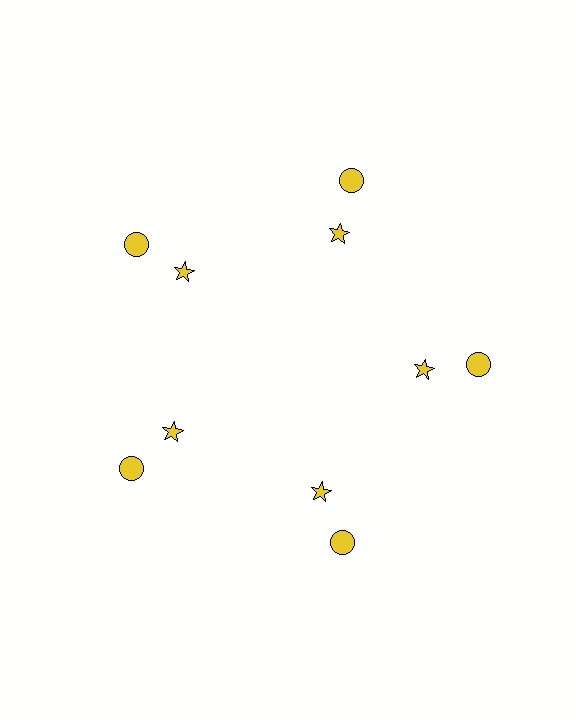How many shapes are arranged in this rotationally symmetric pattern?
There are 10 shapes, arranged in 5 groups of 2.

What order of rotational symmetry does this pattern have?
This pattern has 5-fold rotational symmetry.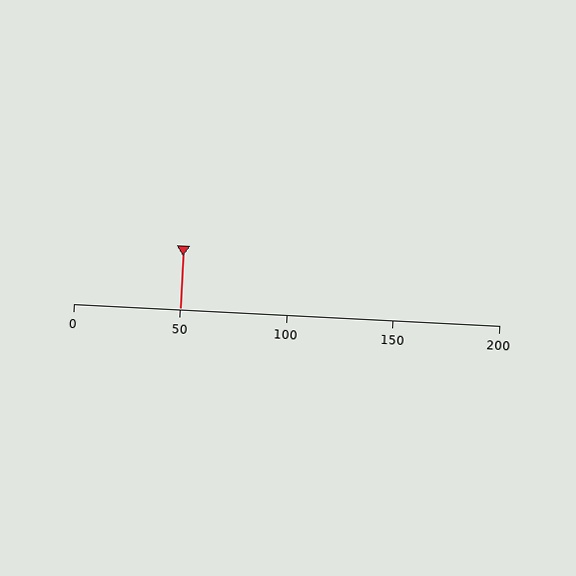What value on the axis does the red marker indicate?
The marker indicates approximately 50.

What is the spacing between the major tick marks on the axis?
The major ticks are spaced 50 apart.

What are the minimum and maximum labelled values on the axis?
The axis runs from 0 to 200.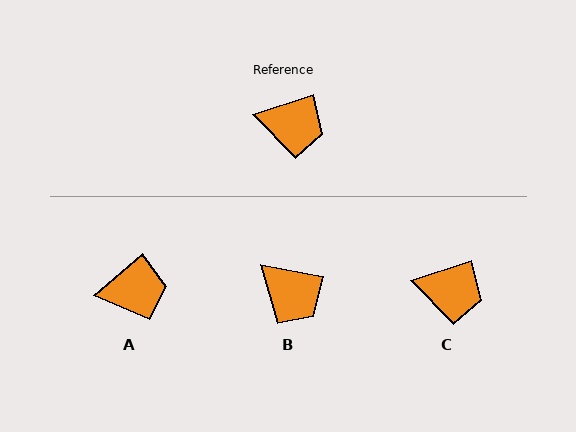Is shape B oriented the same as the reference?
No, it is off by about 29 degrees.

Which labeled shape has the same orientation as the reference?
C.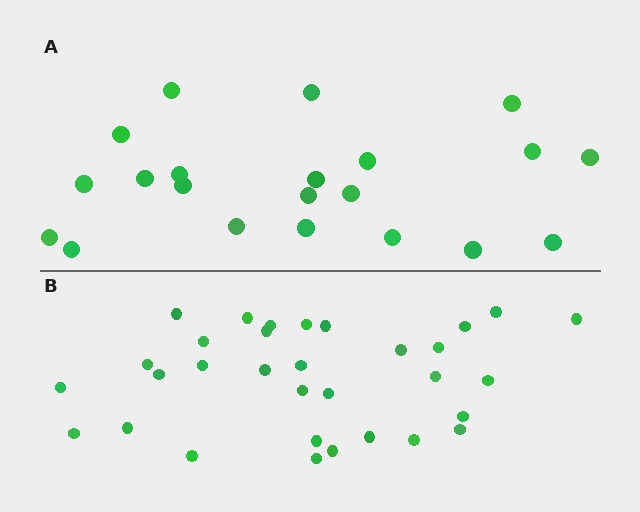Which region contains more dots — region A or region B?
Region B (the bottom region) has more dots.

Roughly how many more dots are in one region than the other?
Region B has roughly 12 or so more dots than region A.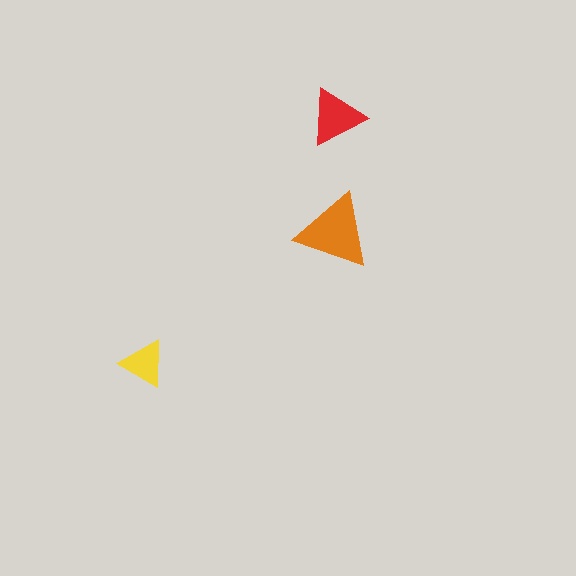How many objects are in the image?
There are 3 objects in the image.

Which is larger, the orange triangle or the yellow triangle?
The orange one.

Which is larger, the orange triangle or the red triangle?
The orange one.